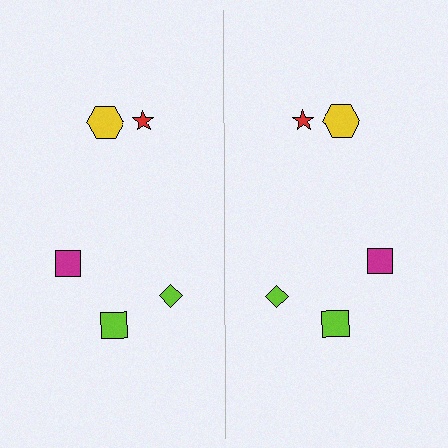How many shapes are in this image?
There are 10 shapes in this image.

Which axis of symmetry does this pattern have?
The pattern has a vertical axis of symmetry running through the center of the image.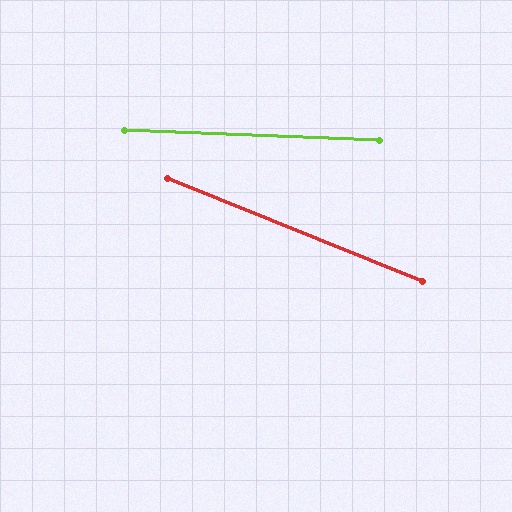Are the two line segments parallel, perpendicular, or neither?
Neither parallel nor perpendicular — they differ by about 20°.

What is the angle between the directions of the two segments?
Approximately 20 degrees.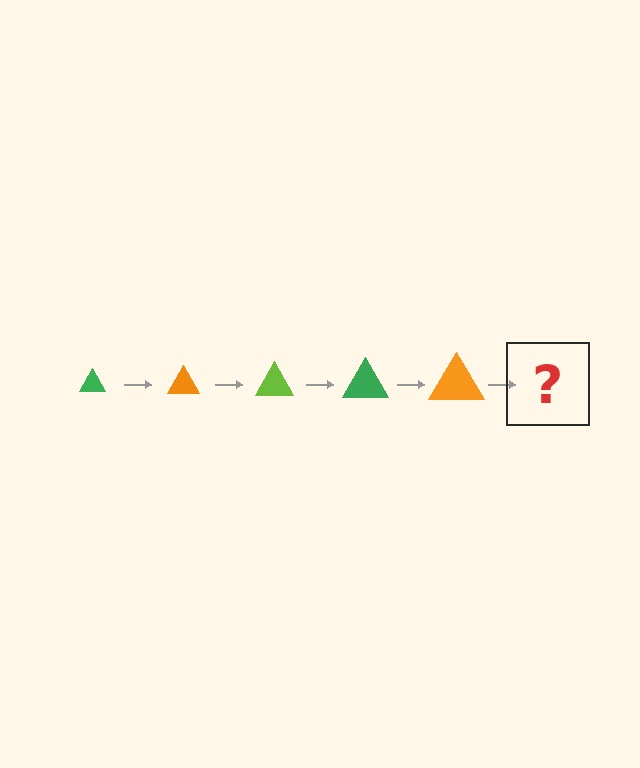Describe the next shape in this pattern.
It should be a lime triangle, larger than the previous one.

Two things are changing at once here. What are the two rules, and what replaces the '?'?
The two rules are that the triangle grows larger each step and the color cycles through green, orange, and lime. The '?' should be a lime triangle, larger than the previous one.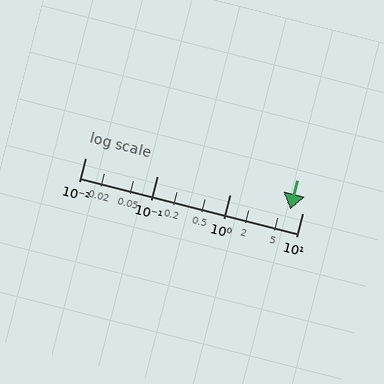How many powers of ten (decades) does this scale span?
The scale spans 3 decades, from 0.01 to 10.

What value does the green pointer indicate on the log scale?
The pointer indicates approximately 6.9.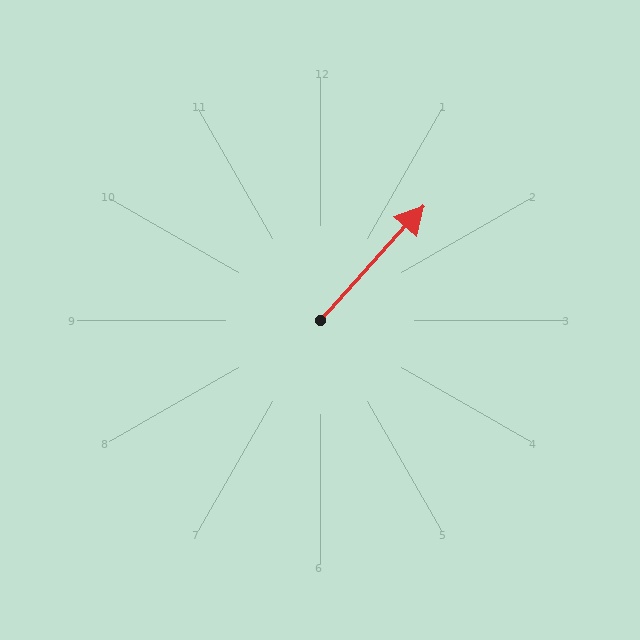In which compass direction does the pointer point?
Northeast.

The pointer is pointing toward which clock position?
Roughly 1 o'clock.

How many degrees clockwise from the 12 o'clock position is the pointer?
Approximately 42 degrees.